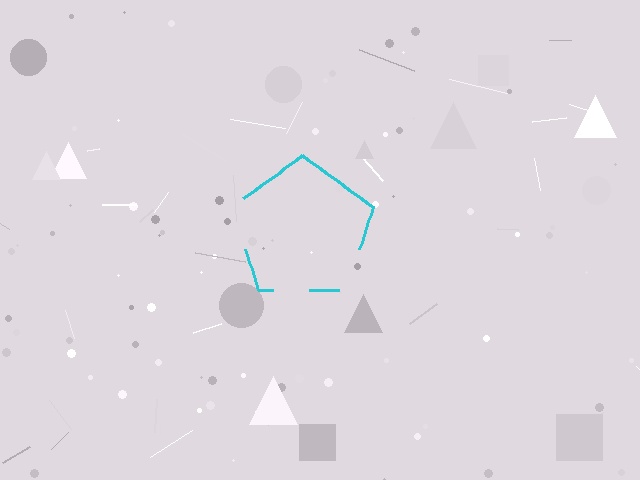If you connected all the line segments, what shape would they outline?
They would outline a pentagon.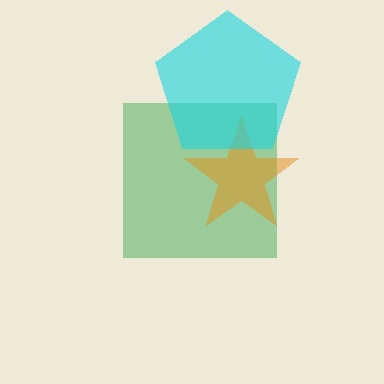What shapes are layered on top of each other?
The layered shapes are: a green square, an orange star, a cyan pentagon.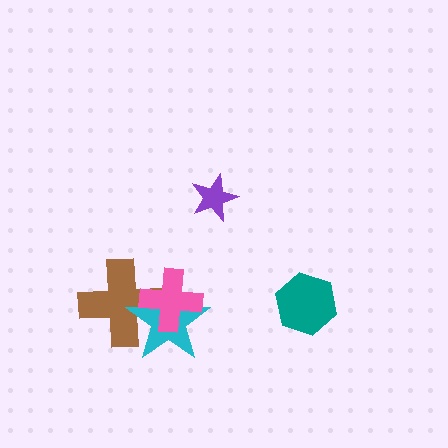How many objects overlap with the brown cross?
2 objects overlap with the brown cross.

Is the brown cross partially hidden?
Yes, it is partially covered by another shape.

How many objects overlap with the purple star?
0 objects overlap with the purple star.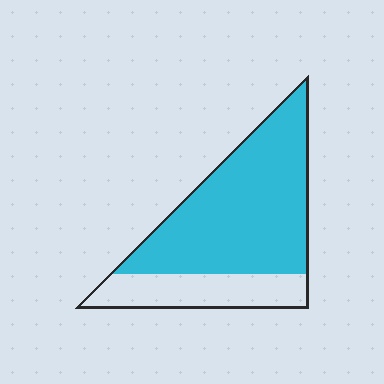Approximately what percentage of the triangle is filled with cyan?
Approximately 70%.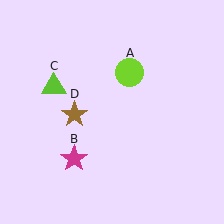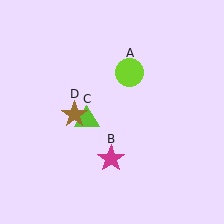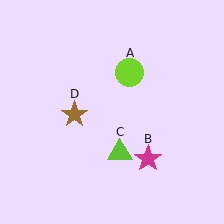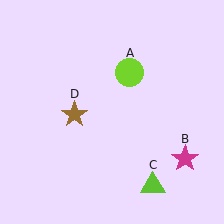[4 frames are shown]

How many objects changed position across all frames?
2 objects changed position: magenta star (object B), lime triangle (object C).